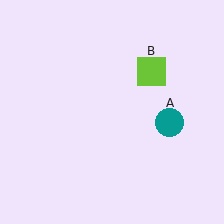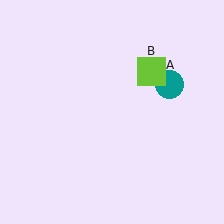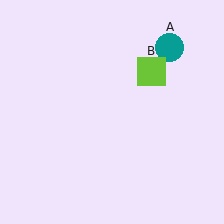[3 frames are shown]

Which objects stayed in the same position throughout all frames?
Lime square (object B) remained stationary.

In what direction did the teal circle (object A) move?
The teal circle (object A) moved up.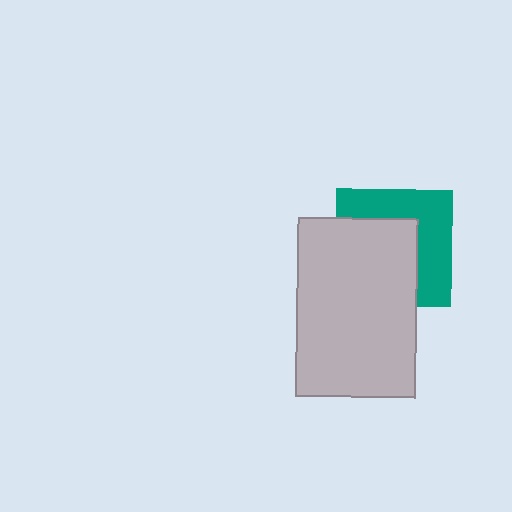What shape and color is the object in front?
The object in front is a light gray rectangle.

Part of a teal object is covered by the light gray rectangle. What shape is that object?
It is a square.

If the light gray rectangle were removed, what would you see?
You would see the complete teal square.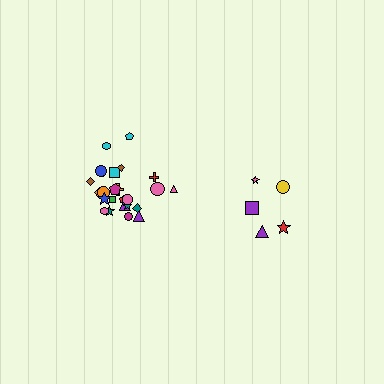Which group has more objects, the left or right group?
The left group.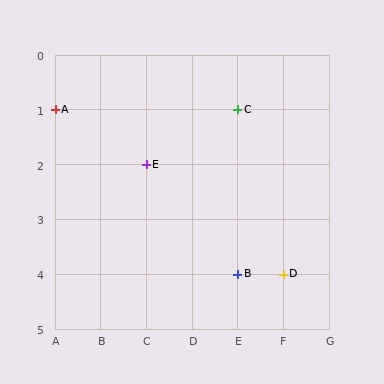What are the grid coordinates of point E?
Point E is at grid coordinates (C, 2).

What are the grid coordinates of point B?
Point B is at grid coordinates (E, 4).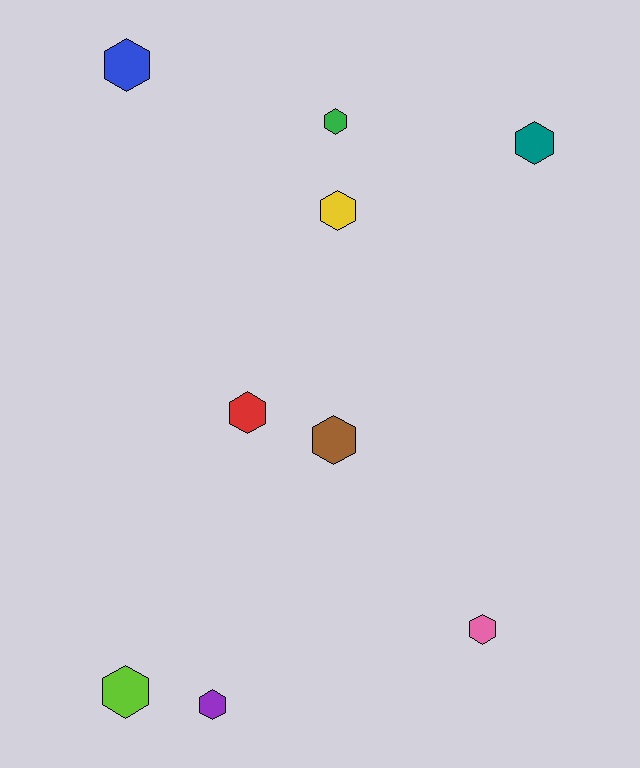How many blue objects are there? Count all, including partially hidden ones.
There is 1 blue object.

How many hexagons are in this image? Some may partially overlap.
There are 9 hexagons.